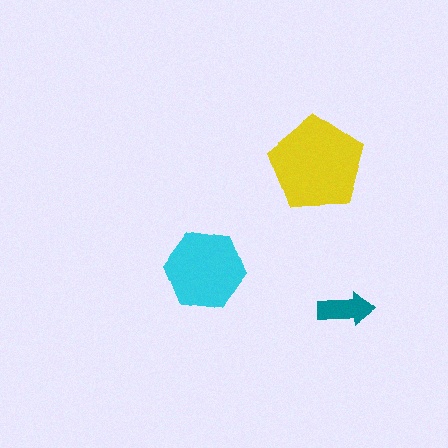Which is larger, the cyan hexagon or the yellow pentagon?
The yellow pentagon.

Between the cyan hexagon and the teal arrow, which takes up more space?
The cyan hexagon.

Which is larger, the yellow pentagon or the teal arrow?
The yellow pentagon.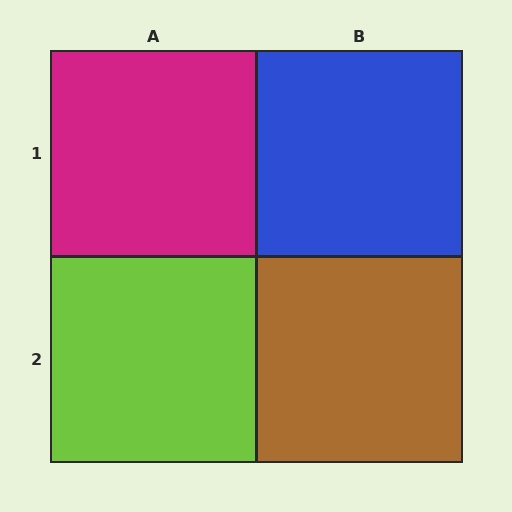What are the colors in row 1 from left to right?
Magenta, blue.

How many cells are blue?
1 cell is blue.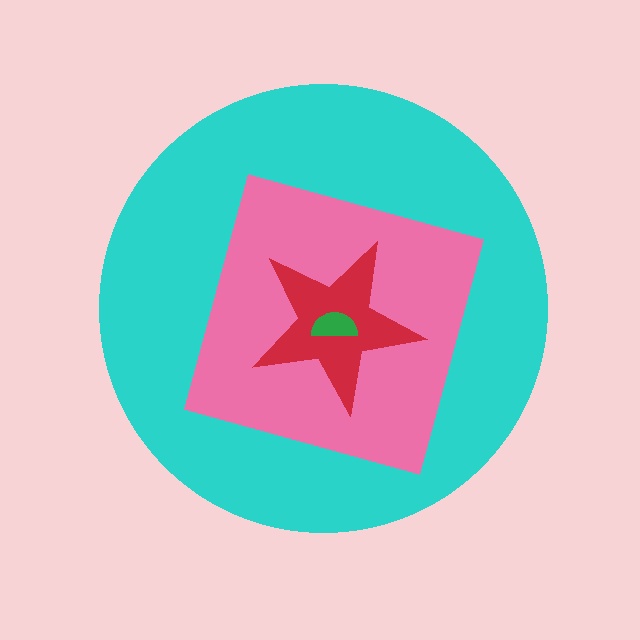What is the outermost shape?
The cyan circle.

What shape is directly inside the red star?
The green semicircle.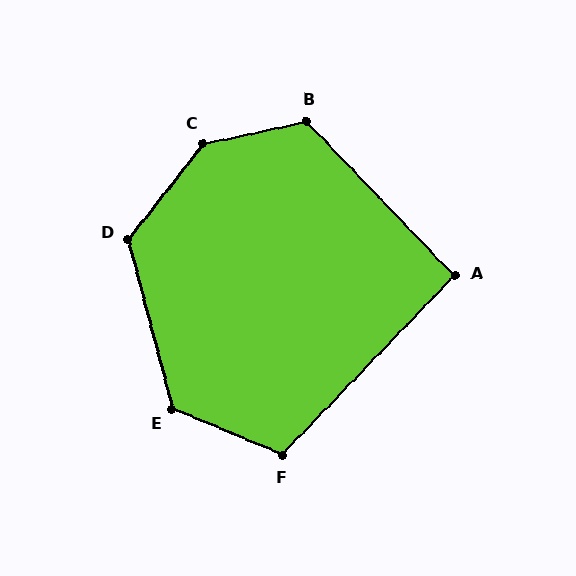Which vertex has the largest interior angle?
C, at approximately 140 degrees.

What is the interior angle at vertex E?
Approximately 128 degrees (obtuse).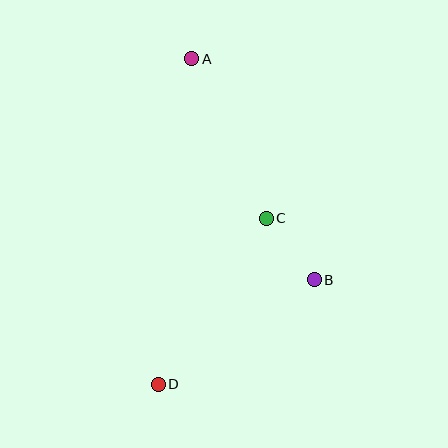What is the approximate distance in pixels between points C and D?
The distance between C and D is approximately 198 pixels.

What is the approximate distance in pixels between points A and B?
The distance between A and B is approximately 252 pixels.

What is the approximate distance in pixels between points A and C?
The distance between A and C is approximately 176 pixels.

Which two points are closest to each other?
Points B and C are closest to each other.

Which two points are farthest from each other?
Points A and D are farthest from each other.